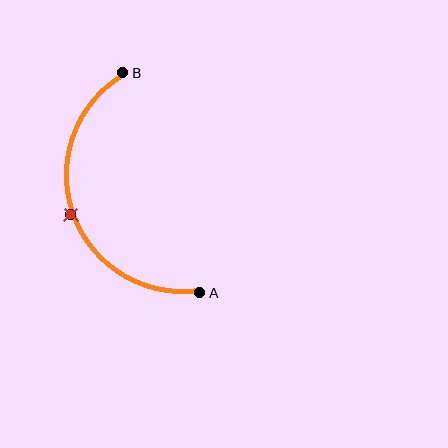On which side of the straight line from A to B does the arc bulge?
The arc bulges to the left of the straight line connecting A and B.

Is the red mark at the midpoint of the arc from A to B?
Yes. The red mark lies on the arc at equal arc-length from both A and B — it is the arc midpoint.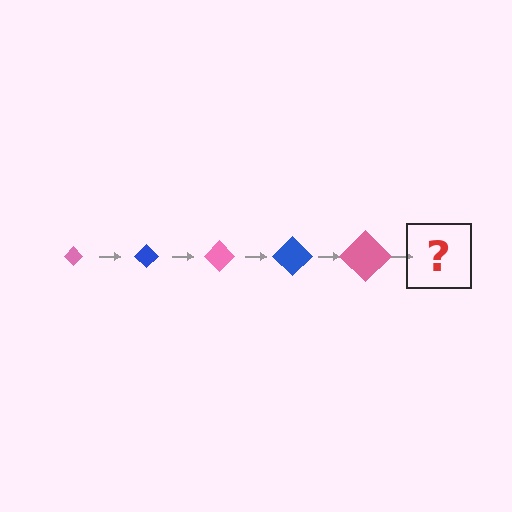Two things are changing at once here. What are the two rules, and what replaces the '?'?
The two rules are that the diamond grows larger each step and the color cycles through pink and blue. The '?' should be a blue diamond, larger than the previous one.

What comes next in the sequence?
The next element should be a blue diamond, larger than the previous one.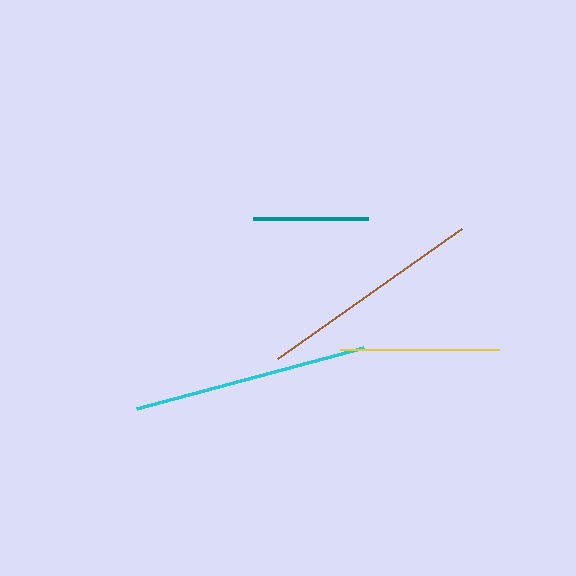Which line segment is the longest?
The cyan line is the longest at approximately 235 pixels.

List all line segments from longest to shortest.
From longest to shortest: cyan, brown, yellow, teal.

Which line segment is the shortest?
The teal line is the shortest at approximately 115 pixels.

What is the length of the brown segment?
The brown segment is approximately 225 pixels long.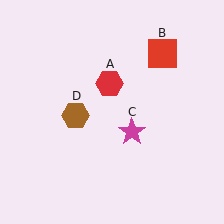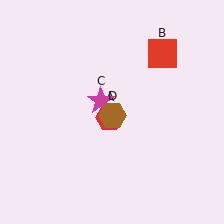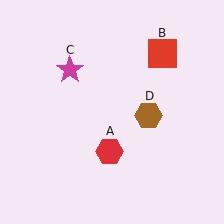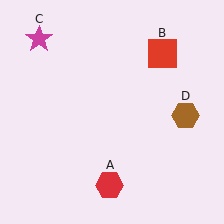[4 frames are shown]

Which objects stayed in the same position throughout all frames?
Red square (object B) remained stationary.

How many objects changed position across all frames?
3 objects changed position: red hexagon (object A), magenta star (object C), brown hexagon (object D).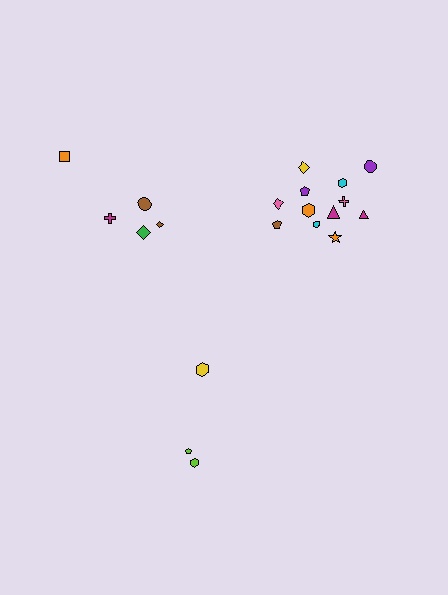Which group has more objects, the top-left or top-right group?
The top-right group.